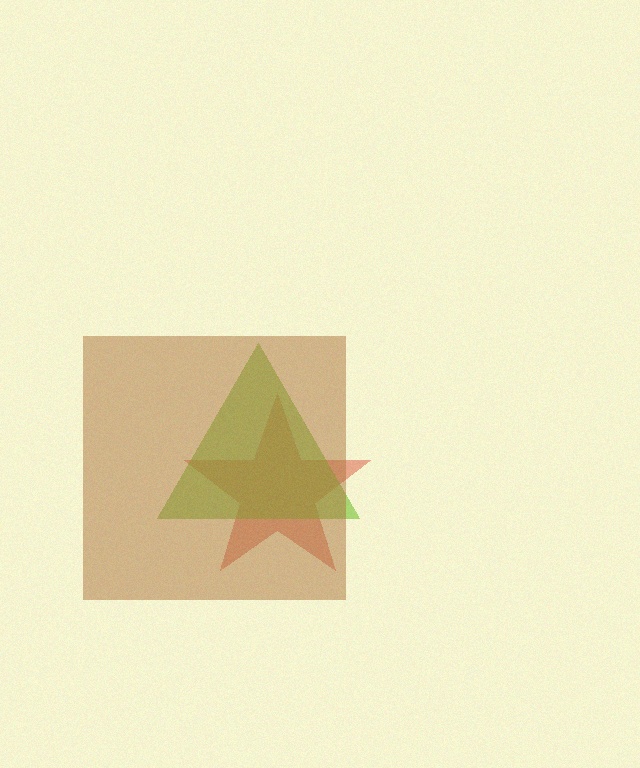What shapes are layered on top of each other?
The layered shapes are: a red star, a lime triangle, a brown square.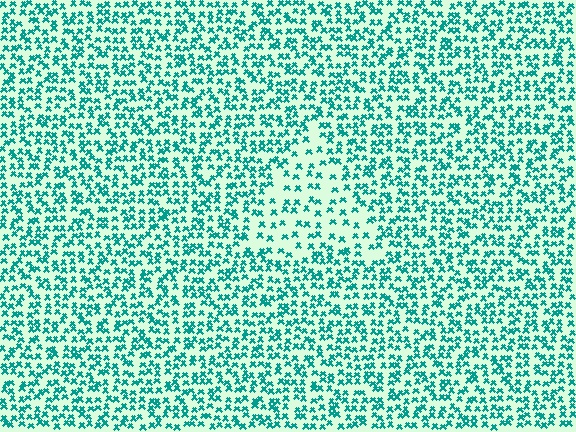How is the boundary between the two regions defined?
The boundary is defined by a change in element density (approximately 2.0x ratio). All elements are the same color, size, and shape.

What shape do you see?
I see a triangle.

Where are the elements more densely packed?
The elements are more densely packed outside the triangle boundary.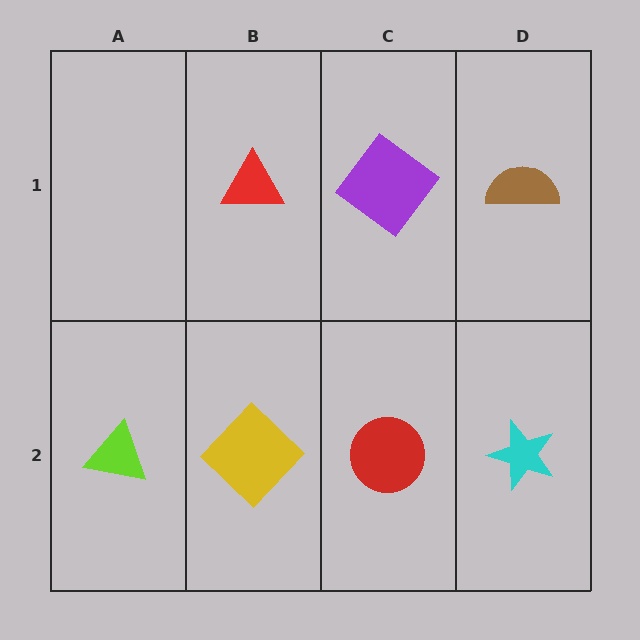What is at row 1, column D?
A brown semicircle.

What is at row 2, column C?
A red circle.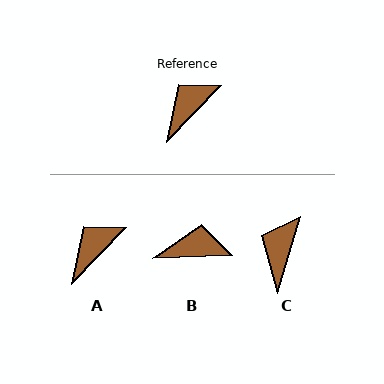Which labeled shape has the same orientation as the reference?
A.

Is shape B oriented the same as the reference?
No, it is off by about 44 degrees.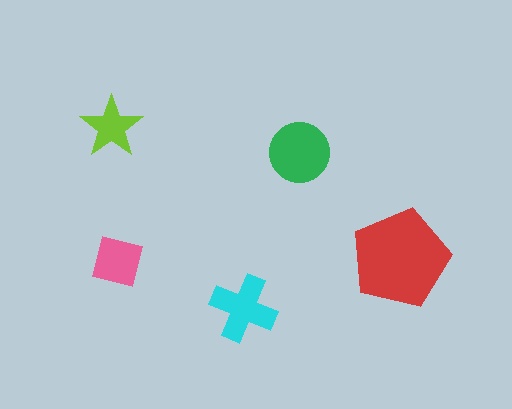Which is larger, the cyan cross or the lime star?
The cyan cross.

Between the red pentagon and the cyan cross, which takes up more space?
The red pentagon.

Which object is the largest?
The red pentagon.